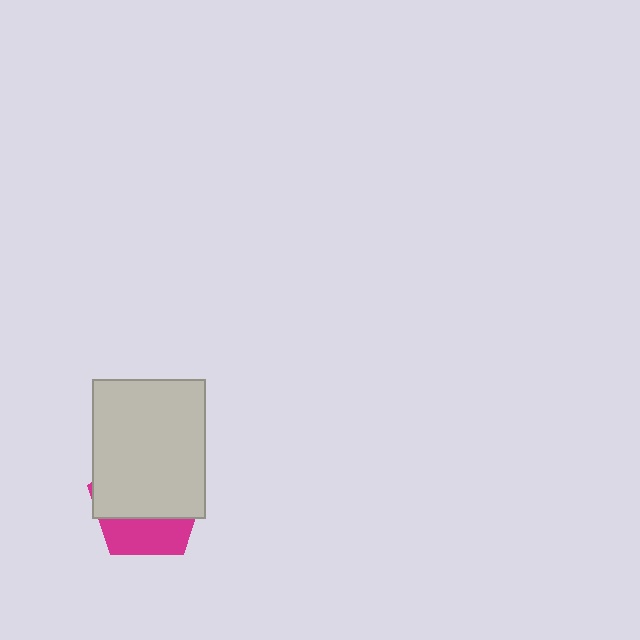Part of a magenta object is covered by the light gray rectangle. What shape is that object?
It is a pentagon.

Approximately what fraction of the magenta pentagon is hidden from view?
Roughly 67% of the magenta pentagon is hidden behind the light gray rectangle.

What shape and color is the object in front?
The object in front is a light gray rectangle.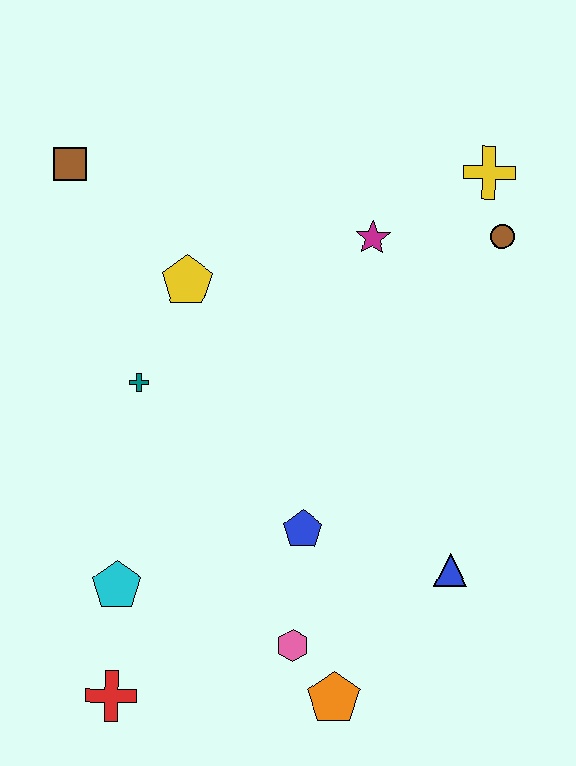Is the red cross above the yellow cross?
No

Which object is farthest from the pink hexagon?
The brown square is farthest from the pink hexagon.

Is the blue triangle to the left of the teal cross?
No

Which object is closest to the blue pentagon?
The pink hexagon is closest to the blue pentagon.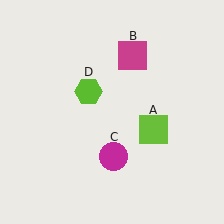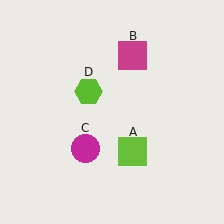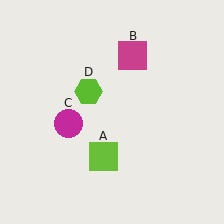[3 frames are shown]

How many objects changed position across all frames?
2 objects changed position: lime square (object A), magenta circle (object C).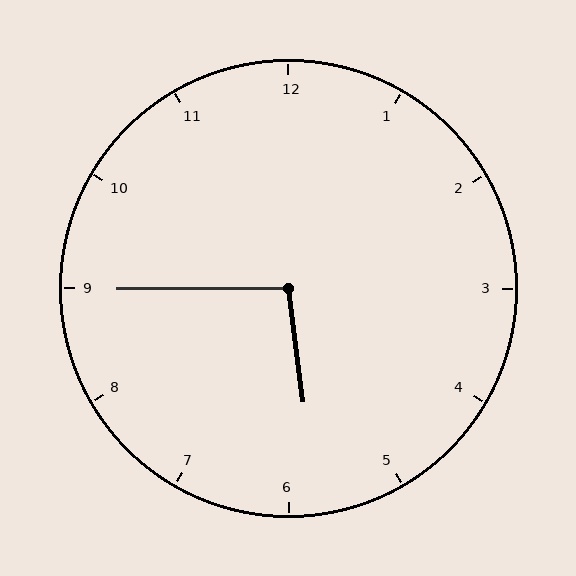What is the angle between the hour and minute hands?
Approximately 98 degrees.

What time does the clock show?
5:45.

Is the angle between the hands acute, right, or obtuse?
It is obtuse.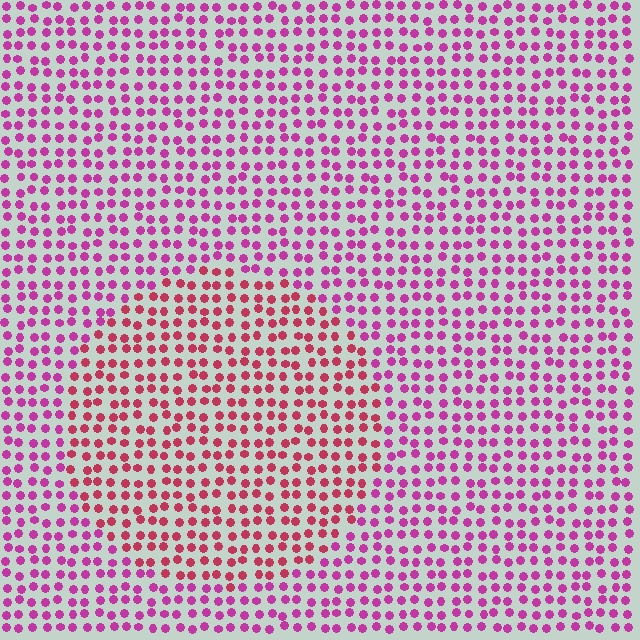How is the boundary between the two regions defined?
The boundary is defined purely by a slight shift in hue (about 31 degrees). Spacing, size, and orientation are identical on both sides.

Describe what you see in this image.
The image is filled with small magenta elements in a uniform arrangement. A circle-shaped region is visible where the elements are tinted to a slightly different hue, forming a subtle color boundary.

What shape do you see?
I see a circle.